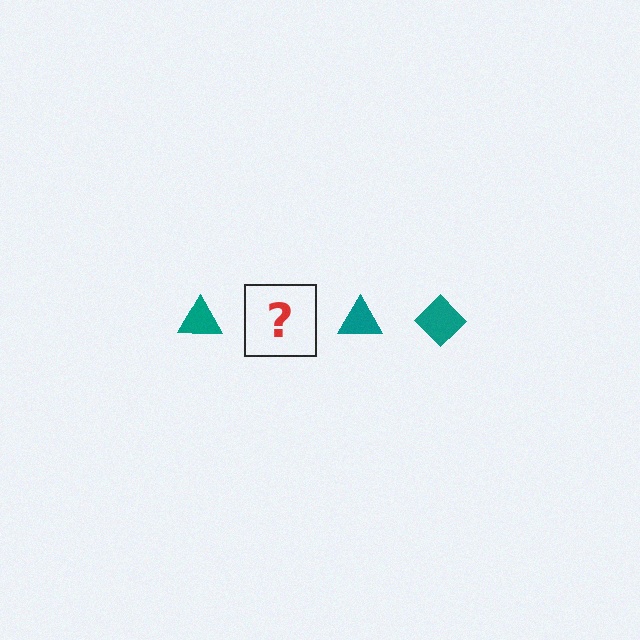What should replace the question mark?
The question mark should be replaced with a teal diamond.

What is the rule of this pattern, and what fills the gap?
The rule is that the pattern cycles through triangle, diamond shapes in teal. The gap should be filled with a teal diamond.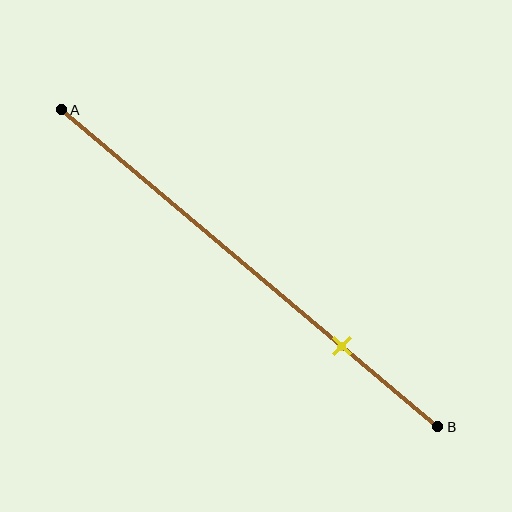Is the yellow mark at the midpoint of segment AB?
No, the mark is at about 75% from A, not at the 50% midpoint.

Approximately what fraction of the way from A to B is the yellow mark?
The yellow mark is approximately 75% of the way from A to B.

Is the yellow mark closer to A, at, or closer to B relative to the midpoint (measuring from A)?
The yellow mark is closer to point B than the midpoint of segment AB.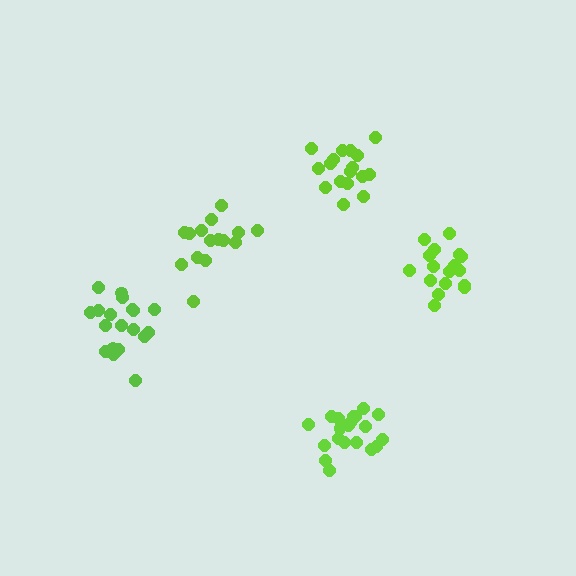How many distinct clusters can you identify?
There are 5 distinct clusters.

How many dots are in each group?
Group 1: 20 dots, Group 2: 17 dots, Group 3: 17 dots, Group 4: 19 dots, Group 5: 15 dots (88 total).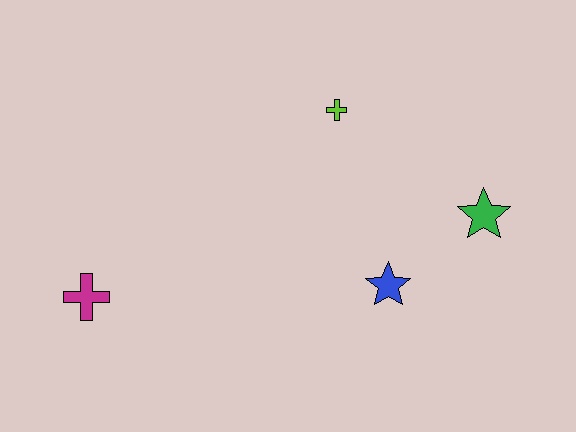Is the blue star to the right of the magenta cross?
Yes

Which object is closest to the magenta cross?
The blue star is closest to the magenta cross.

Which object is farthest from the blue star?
The magenta cross is farthest from the blue star.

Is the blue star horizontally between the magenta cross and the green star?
Yes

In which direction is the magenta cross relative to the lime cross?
The magenta cross is to the left of the lime cross.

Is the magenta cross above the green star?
No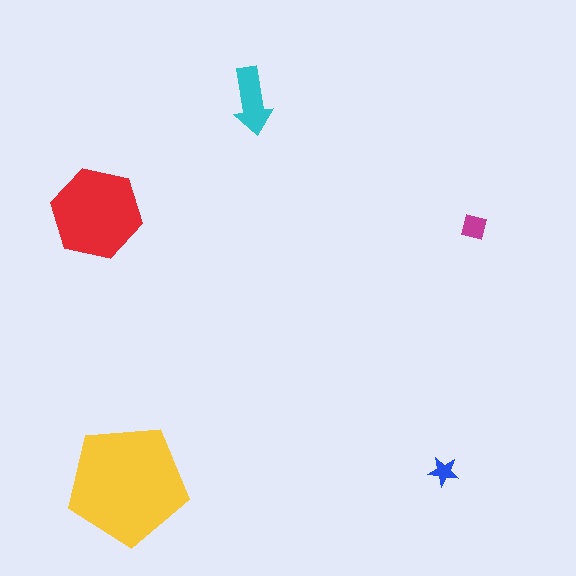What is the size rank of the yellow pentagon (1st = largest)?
1st.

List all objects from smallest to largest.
The blue star, the magenta square, the cyan arrow, the red hexagon, the yellow pentagon.